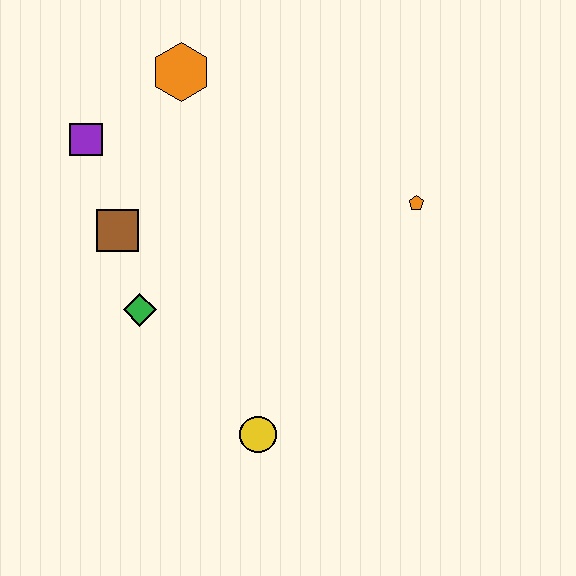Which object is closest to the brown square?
The green diamond is closest to the brown square.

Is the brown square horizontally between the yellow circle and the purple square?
Yes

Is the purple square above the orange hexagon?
No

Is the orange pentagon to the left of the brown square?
No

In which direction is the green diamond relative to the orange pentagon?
The green diamond is to the left of the orange pentagon.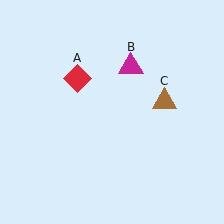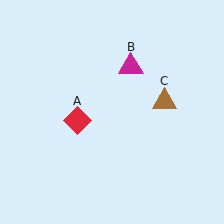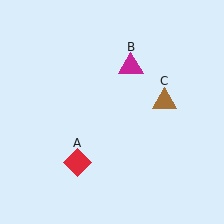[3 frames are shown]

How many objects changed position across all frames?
1 object changed position: red diamond (object A).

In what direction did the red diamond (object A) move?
The red diamond (object A) moved down.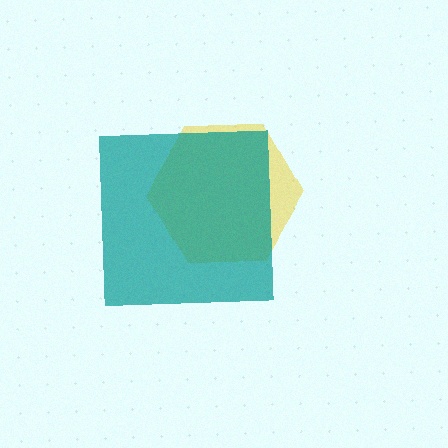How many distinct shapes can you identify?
There are 2 distinct shapes: a yellow hexagon, a teal square.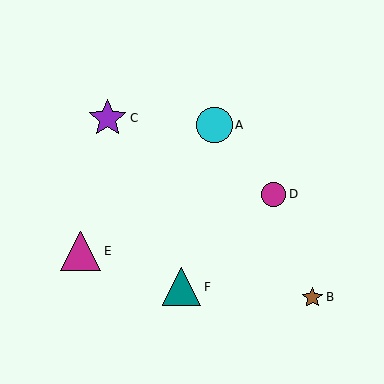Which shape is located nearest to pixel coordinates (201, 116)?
The cyan circle (labeled A) at (214, 125) is nearest to that location.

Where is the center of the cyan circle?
The center of the cyan circle is at (214, 125).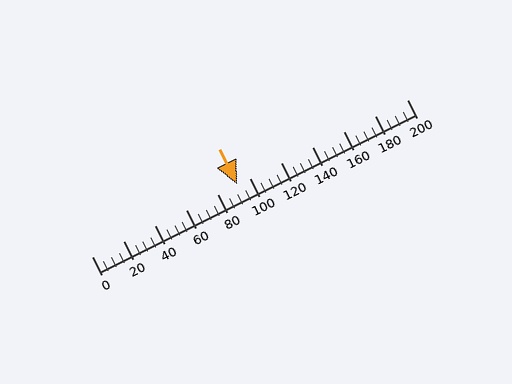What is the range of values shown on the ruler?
The ruler shows values from 0 to 200.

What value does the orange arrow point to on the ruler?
The orange arrow points to approximately 93.